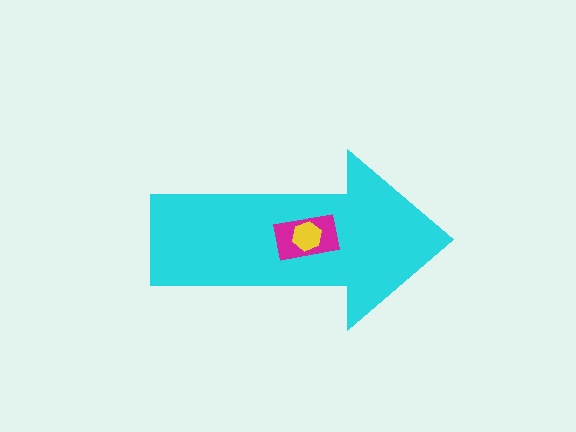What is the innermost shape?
The yellow hexagon.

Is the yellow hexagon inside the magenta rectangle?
Yes.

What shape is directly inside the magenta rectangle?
The yellow hexagon.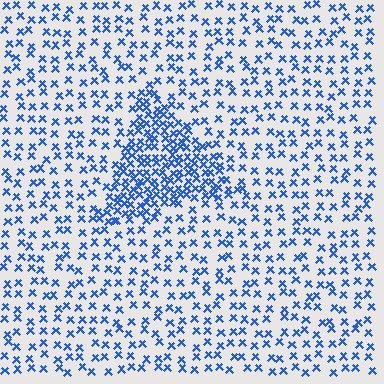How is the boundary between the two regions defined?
The boundary is defined by a change in element density (approximately 2.4x ratio). All elements are the same color, size, and shape.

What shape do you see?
I see a triangle.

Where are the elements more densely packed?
The elements are more densely packed inside the triangle boundary.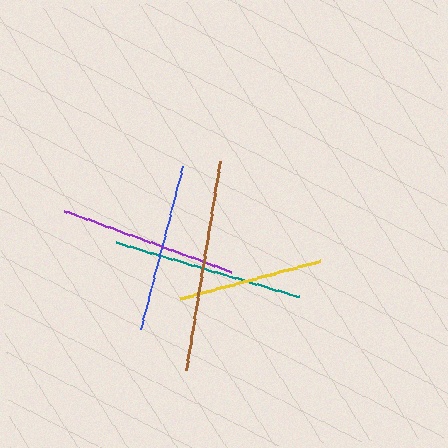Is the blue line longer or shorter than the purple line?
The purple line is longer than the blue line.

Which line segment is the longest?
The brown line is the longest at approximately 211 pixels.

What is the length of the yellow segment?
The yellow segment is approximately 146 pixels long.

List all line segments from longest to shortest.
From longest to shortest: brown, teal, purple, blue, yellow.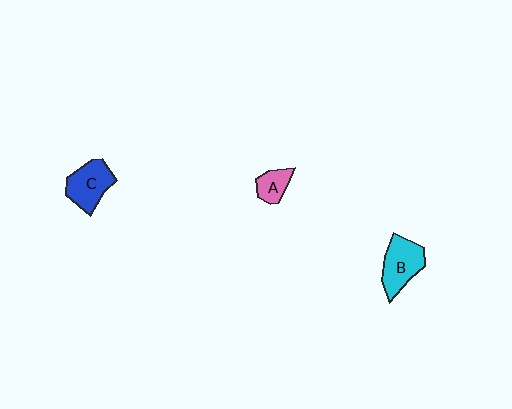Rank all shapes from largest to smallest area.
From largest to smallest: B (cyan), C (blue), A (pink).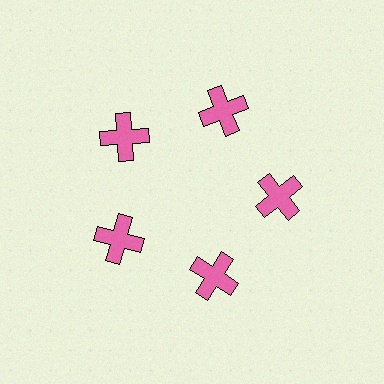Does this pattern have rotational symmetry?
Yes, this pattern has 5-fold rotational symmetry. It looks the same after rotating 72 degrees around the center.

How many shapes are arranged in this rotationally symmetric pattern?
There are 5 shapes, arranged in 5 groups of 1.